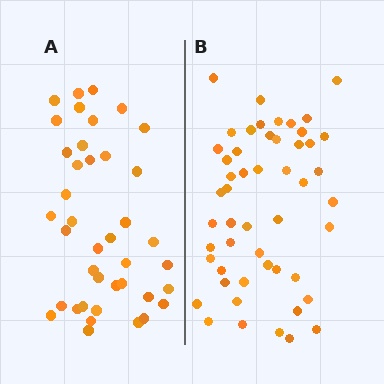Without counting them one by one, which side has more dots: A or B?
Region B (the right region) has more dots.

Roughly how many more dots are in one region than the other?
Region B has roughly 12 or so more dots than region A.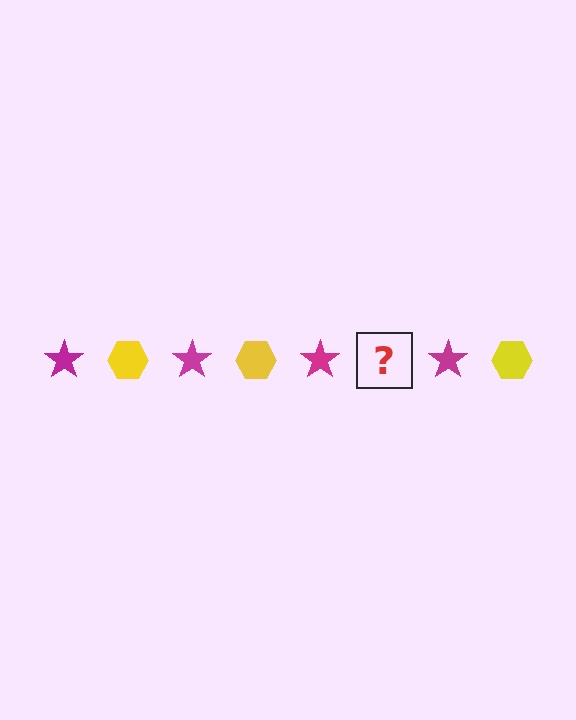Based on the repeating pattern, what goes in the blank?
The blank should be a yellow hexagon.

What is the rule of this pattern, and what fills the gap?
The rule is that the pattern alternates between magenta star and yellow hexagon. The gap should be filled with a yellow hexagon.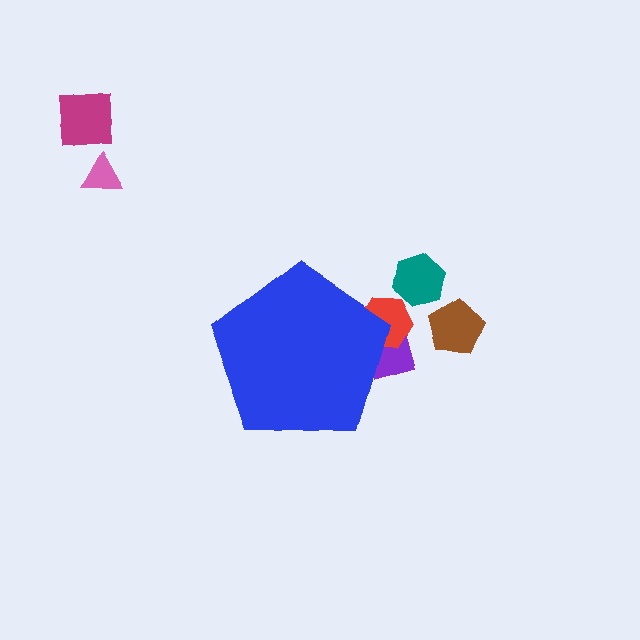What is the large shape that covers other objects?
A blue pentagon.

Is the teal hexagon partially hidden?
No, the teal hexagon is fully visible.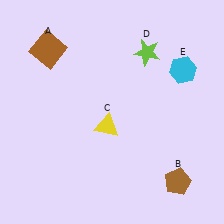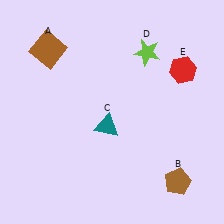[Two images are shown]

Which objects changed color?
C changed from yellow to teal. E changed from cyan to red.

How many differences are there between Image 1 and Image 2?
There are 2 differences between the two images.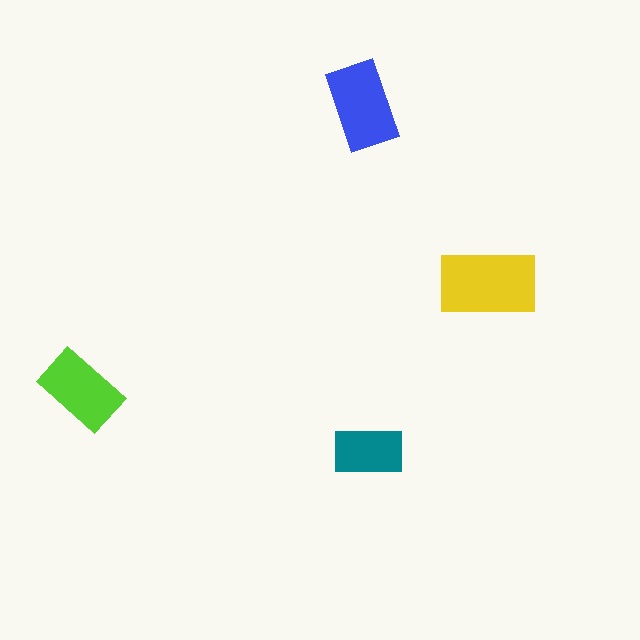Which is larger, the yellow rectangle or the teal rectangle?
The yellow one.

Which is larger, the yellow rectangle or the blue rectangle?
The yellow one.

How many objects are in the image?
There are 4 objects in the image.